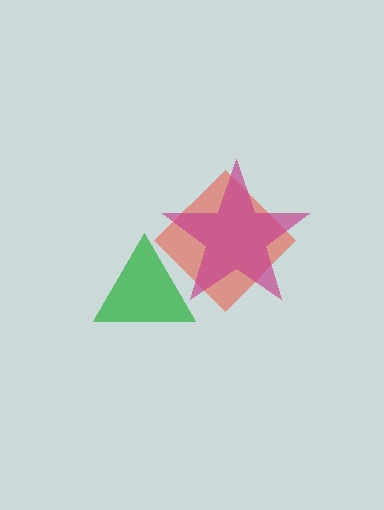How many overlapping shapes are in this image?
There are 3 overlapping shapes in the image.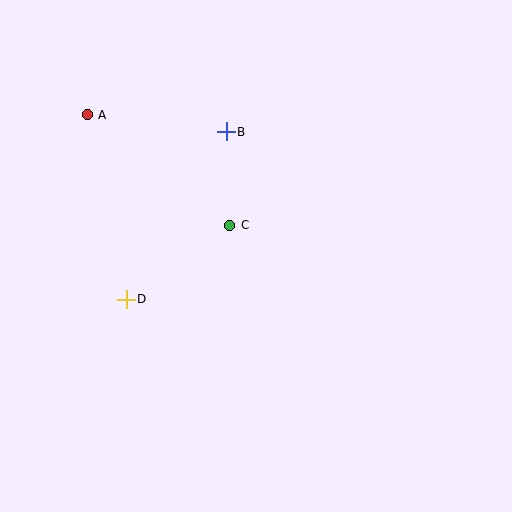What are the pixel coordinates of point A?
Point A is at (87, 115).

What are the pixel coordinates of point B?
Point B is at (226, 132).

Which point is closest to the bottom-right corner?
Point C is closest to the bottom-right corner.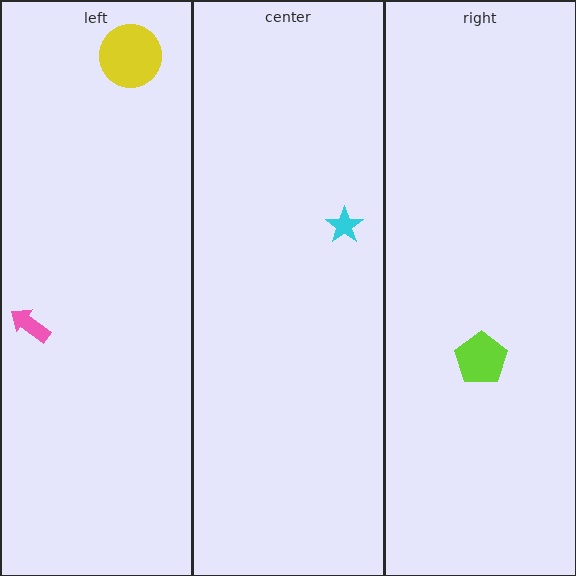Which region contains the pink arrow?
The left region.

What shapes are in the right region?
The lime pentagon.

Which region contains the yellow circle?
The left region.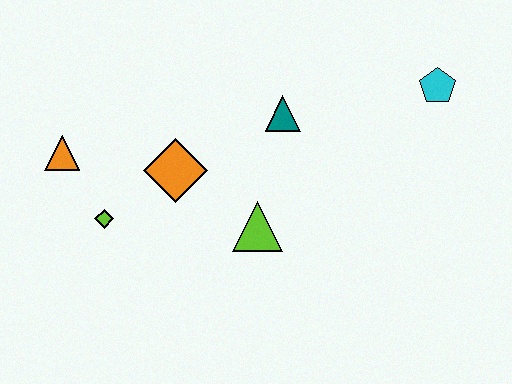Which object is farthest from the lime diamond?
The cyan pentagon is farthest from the lime diamond.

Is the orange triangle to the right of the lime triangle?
No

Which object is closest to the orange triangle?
The lime diamond is closest to the orange triangle.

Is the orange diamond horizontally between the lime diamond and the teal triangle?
Yes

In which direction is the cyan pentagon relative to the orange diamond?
The cyan pentagon is to the right of the orange diamond.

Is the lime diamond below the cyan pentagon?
Yes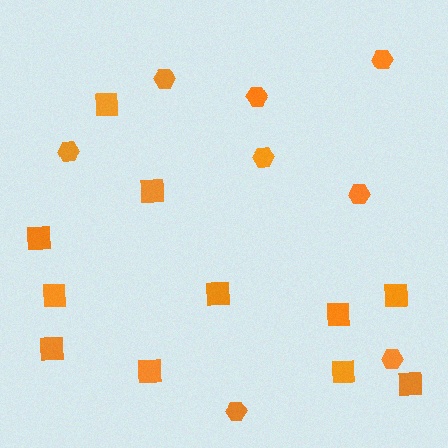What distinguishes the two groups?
There are 2 groups: one group of squares (11) and one group of hexagons (8).